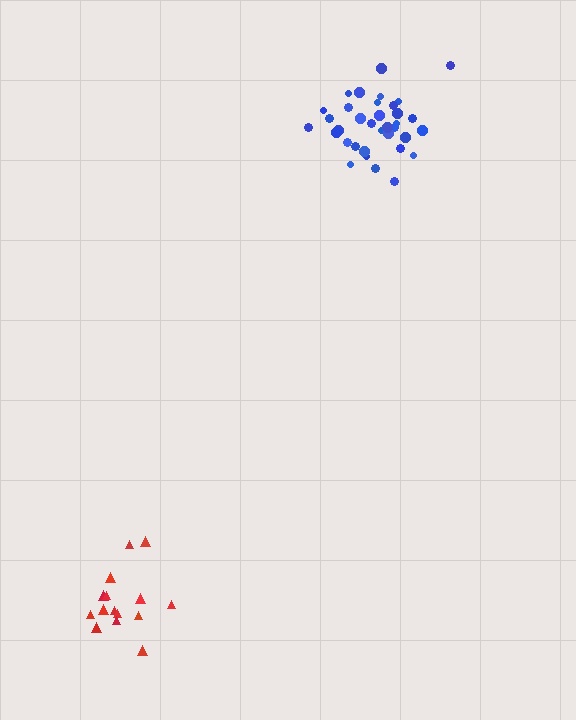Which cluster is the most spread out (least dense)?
Red.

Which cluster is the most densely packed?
Blue.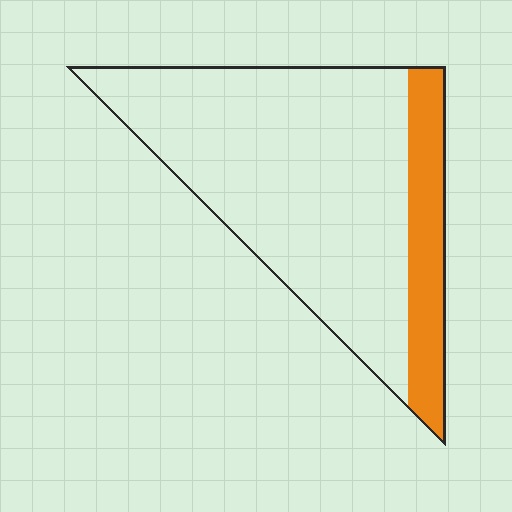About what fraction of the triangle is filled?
About one fifth (1/5).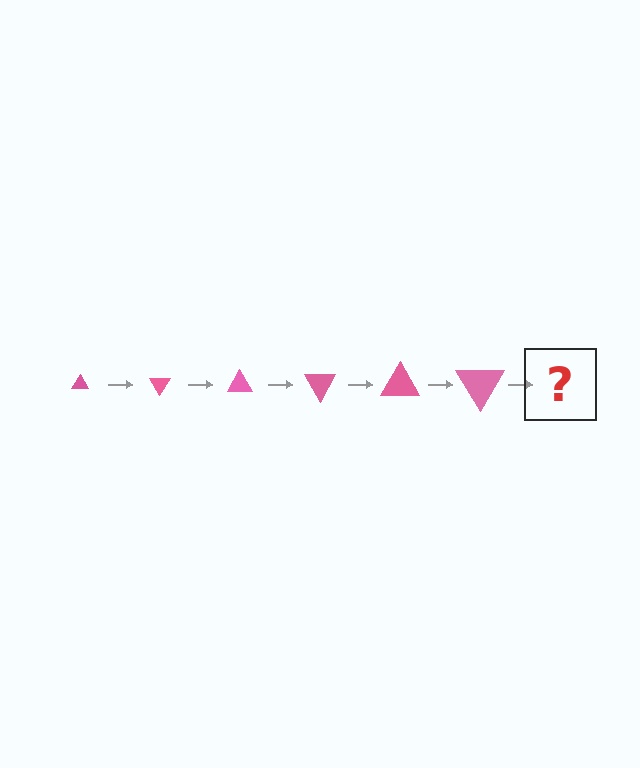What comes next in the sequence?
The next element should be a triangle, larger than the previous one and rotated 360 degrees from the start.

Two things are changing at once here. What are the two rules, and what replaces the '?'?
The two rules are that the triangle grows larger each step and it rotates 60 degrees each step. The '?' should be a triangle, larger than the previous one and rotated 360 degrees from the start.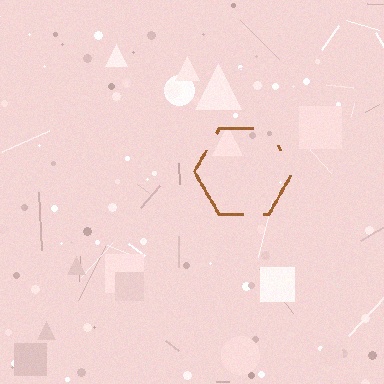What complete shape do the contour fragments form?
The contour fragments form a hexagon.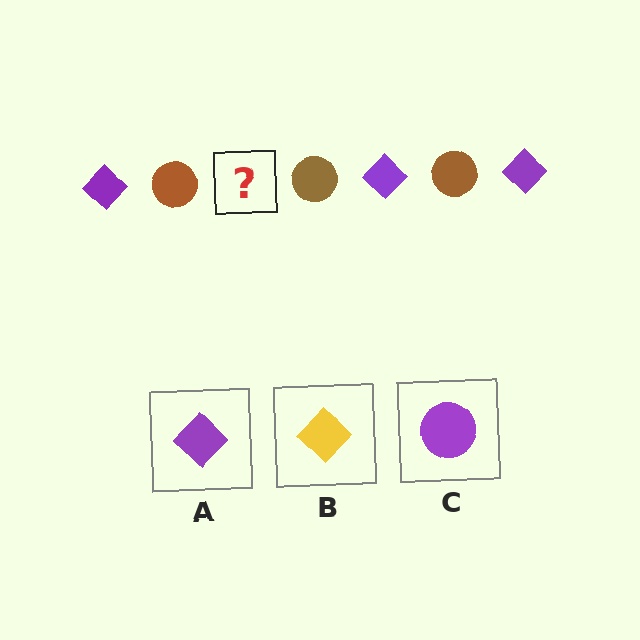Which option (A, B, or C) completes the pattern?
A.